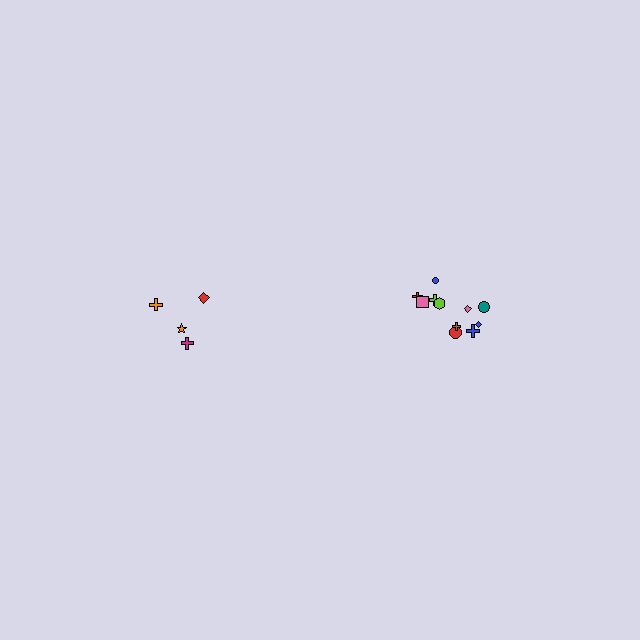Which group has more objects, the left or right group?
The right group.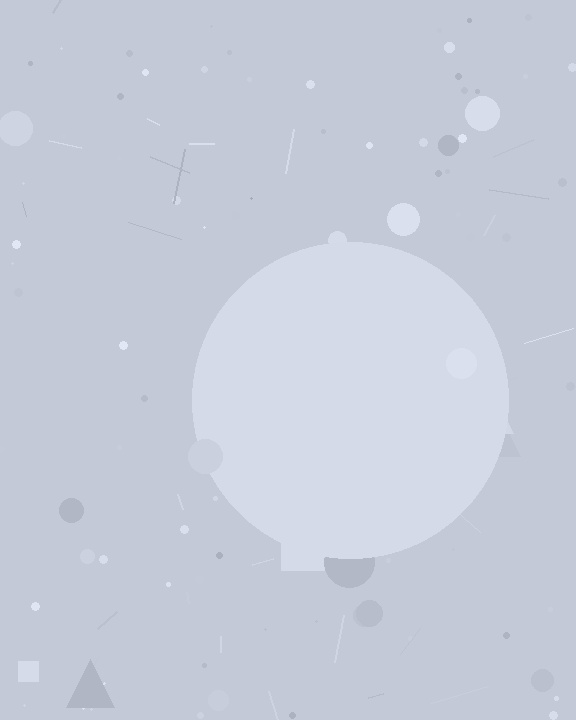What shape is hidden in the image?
A circle is hidden in the image.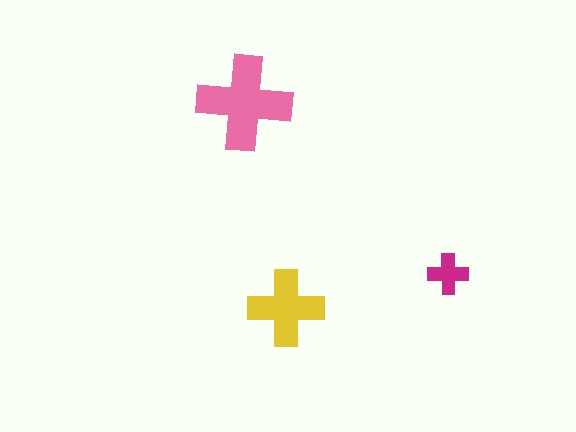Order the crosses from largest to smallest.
the pink one, the yellow one, the magenta one.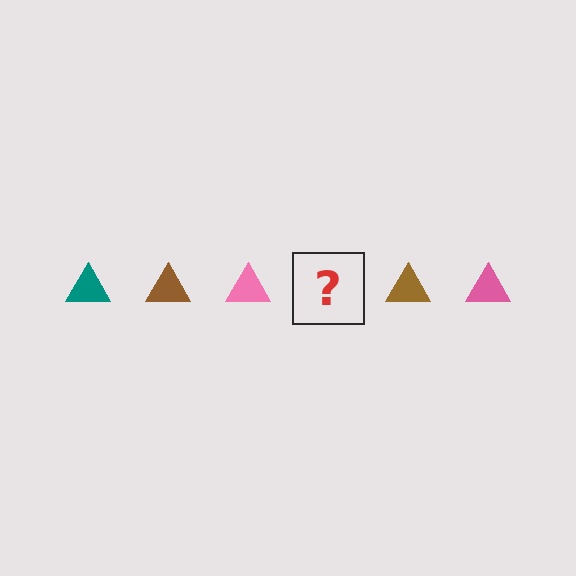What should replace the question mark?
The question mark should be replaced with a teal triangle.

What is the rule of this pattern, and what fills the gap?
The rule is that the pattern cycles through teal, brown, pink triangles. The gap should be filled with a teal triangle.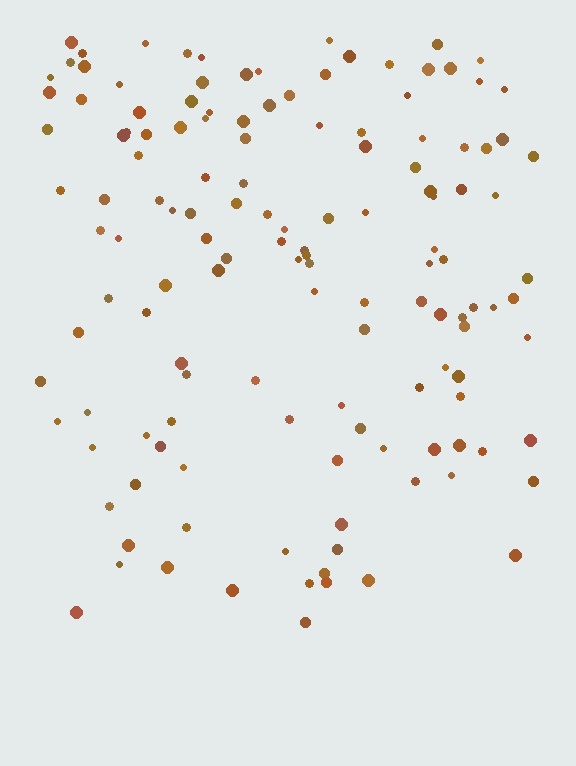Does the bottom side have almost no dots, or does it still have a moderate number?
Still a moderate number, just noticeably fewer than the top.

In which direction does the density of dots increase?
From bottom to top, with the top side densest.